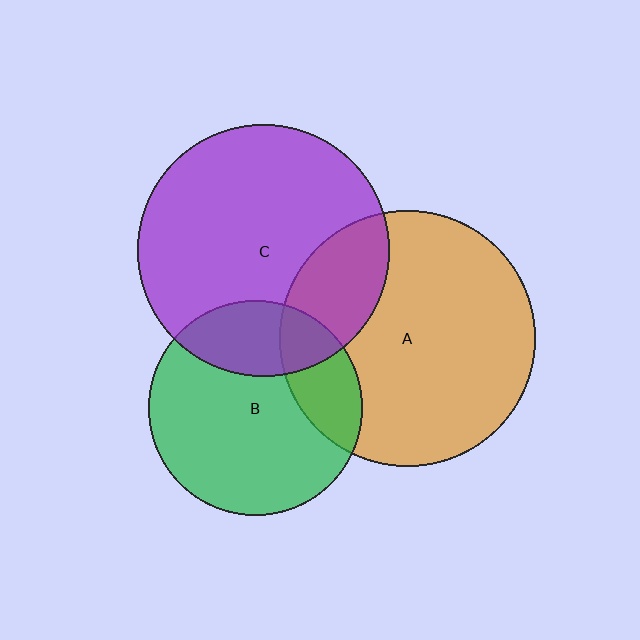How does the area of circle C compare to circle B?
Approximately 1.4 times.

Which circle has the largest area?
Circle A (orange).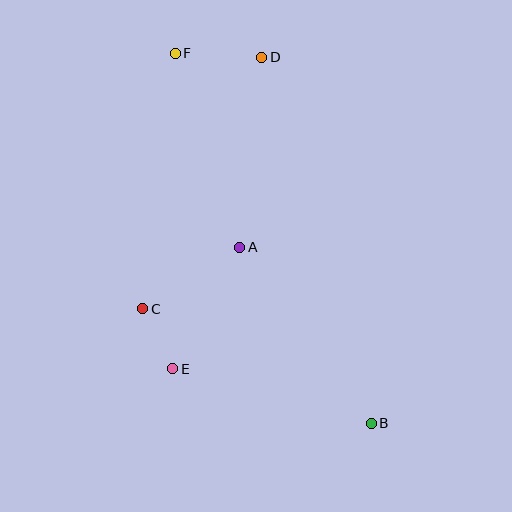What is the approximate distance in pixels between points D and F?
The distance between D and F is approximately 87 pixels.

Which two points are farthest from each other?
Points B and F are farthest from each other.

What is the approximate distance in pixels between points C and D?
The distance between C and D is approximately 278 pixels.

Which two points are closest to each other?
Points C and E are closest to each other.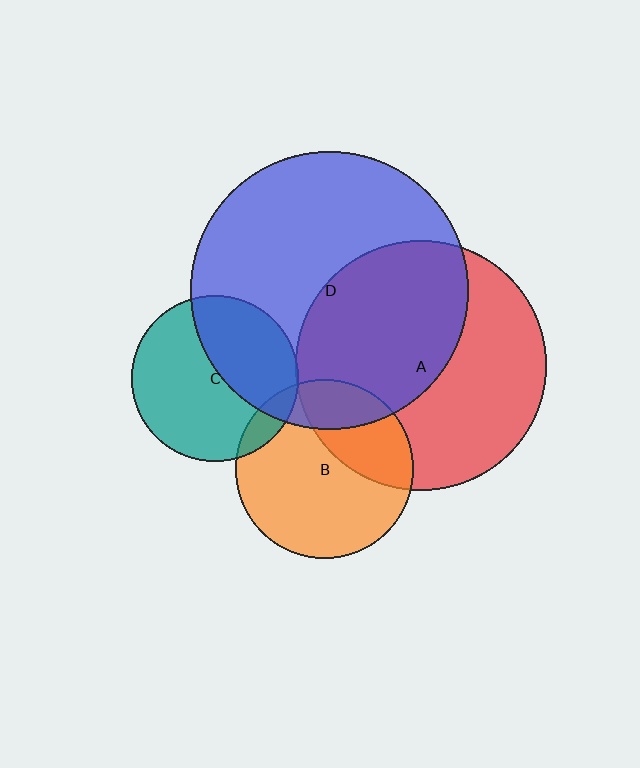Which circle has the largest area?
Circle D (blue).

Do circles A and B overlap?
Yes.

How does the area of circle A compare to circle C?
Approximately 2.3 times.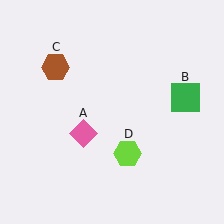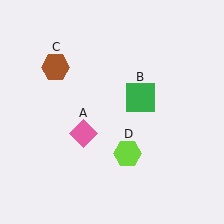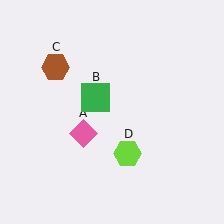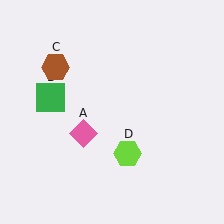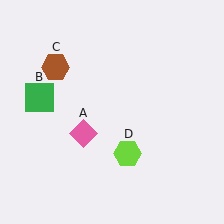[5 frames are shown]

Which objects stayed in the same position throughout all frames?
Pink diamond (object A) and brown hexagon (object C) and lime hexagon (object D) remained stationary.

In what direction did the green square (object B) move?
The green square (object B) moved left.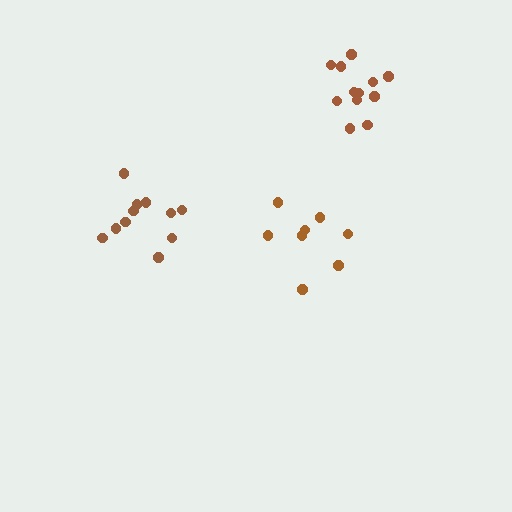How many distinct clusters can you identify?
There are 3 distinct clusters.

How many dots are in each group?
Group 1: 8 dots, Group 2: 12 dots, Group 3: 11 dots (31 total).